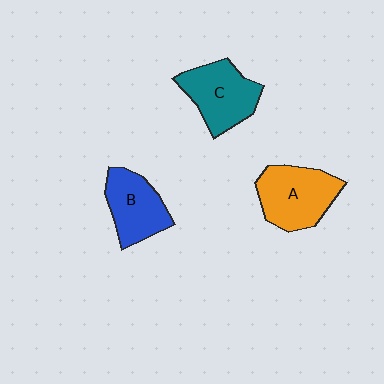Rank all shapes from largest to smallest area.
From largest to smallest: A (orange), C (teal), B (blue).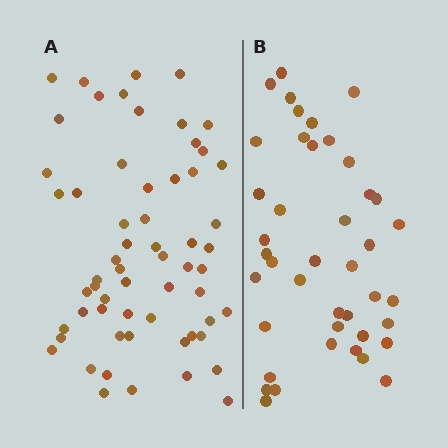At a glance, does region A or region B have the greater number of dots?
Region A (the left region) has more dots.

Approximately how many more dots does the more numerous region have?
Region A has approximately 20 more dots than region B.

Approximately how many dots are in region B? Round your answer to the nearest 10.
About 40 dots. (The exact count is 42, which rounds to 40.)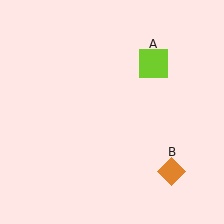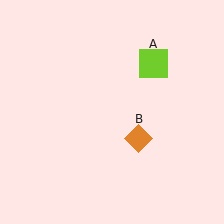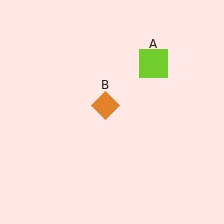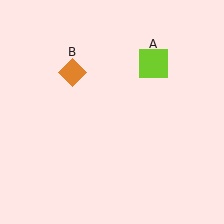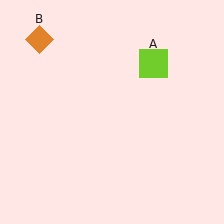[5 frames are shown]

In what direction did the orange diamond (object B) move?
The orange diamond (object B) moved up and to the left.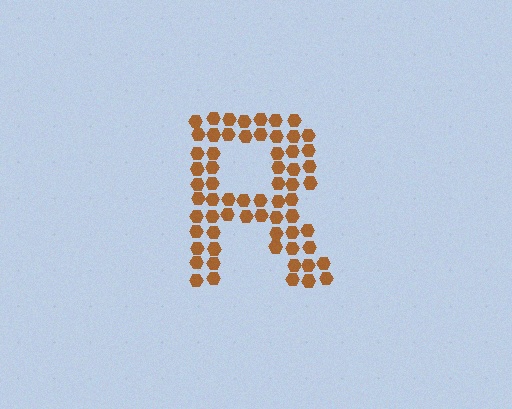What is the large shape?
The large shape is the letter R.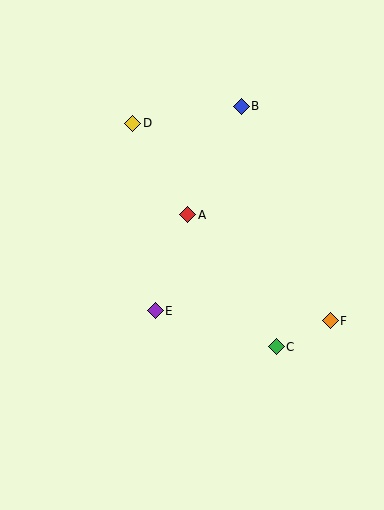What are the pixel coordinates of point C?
Point C is at (276, 347).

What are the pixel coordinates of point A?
Point A is at (188, 215).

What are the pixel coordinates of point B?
Point B is at (241, 106).